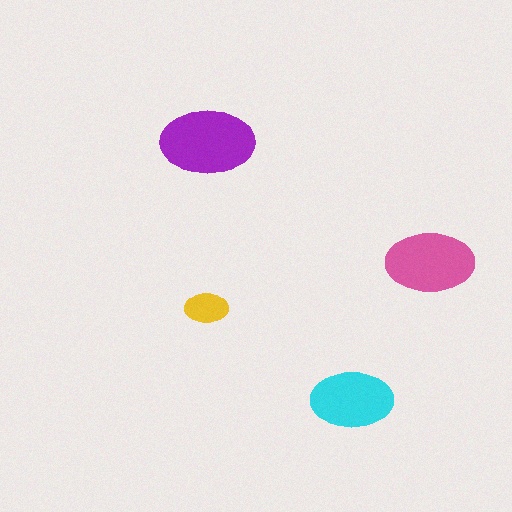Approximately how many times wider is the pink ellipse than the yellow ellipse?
About 2 times wider.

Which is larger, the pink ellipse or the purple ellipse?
The purple one.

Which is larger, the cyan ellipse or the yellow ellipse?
The cyan one.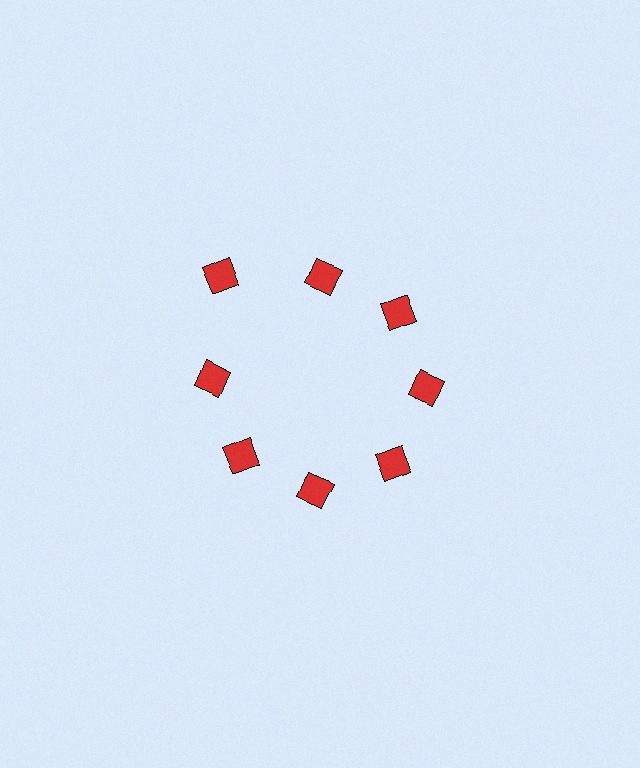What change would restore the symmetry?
The symmetry would be restored by moving it inward, back onto the ring so that all 8 squares sit at equal angles and equal distance from the center.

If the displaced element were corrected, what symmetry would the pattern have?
It would have 8-fold rotational symmetry — the pattern would map onto itself every 45 degrees.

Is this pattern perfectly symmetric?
No. The 8 red squares are arranged in a ring, but one element near the 10 o'clock position is pushed outward from the center, breaking the 8-fold rotational symmetry.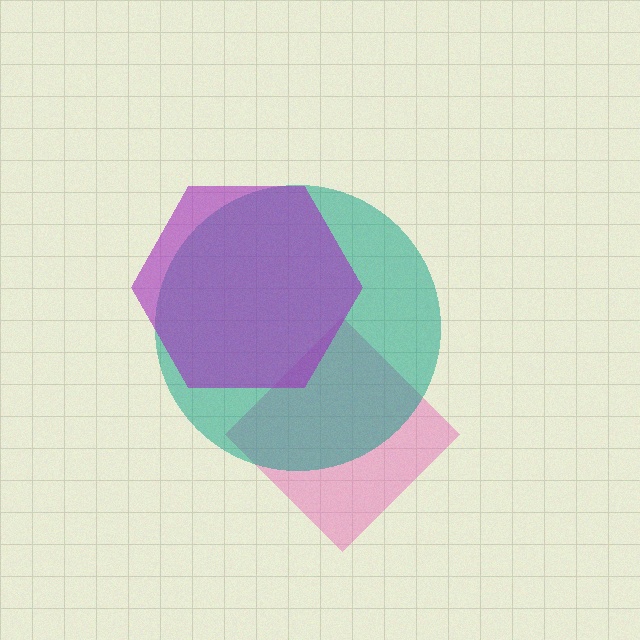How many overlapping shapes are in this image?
There are 3 overlapping shapes in the image.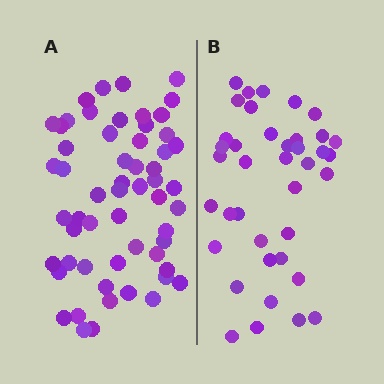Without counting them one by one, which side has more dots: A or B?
Region A (the left region) has more dots.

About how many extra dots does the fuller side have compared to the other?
Region A has approximately 20 more dots than region B.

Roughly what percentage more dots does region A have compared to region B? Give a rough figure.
About 45% more.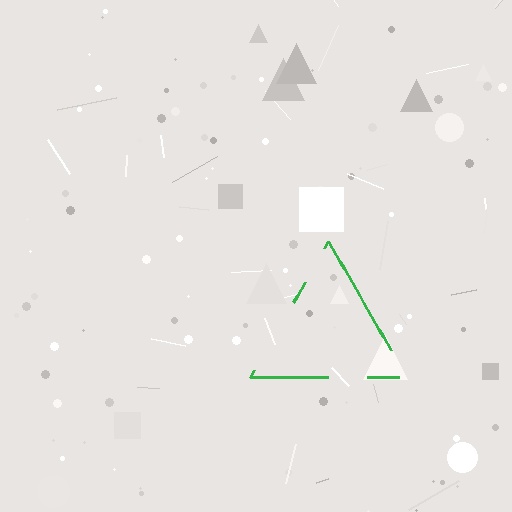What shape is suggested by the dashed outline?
The dashed outline suggests a triangle.